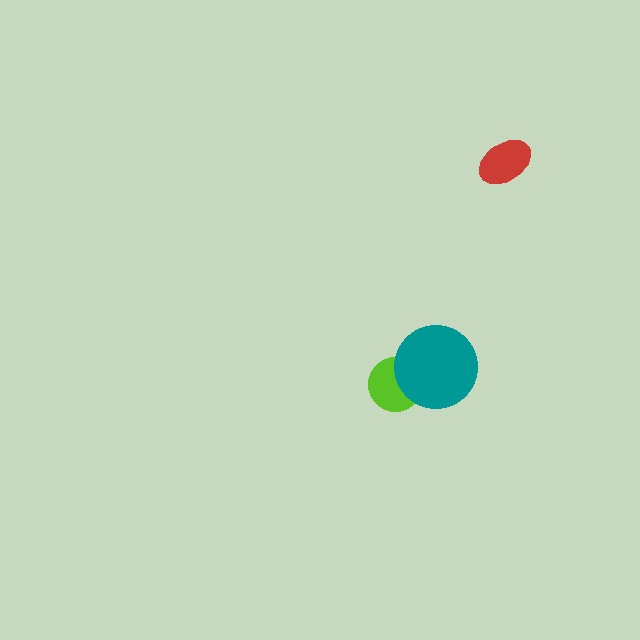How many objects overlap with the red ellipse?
0 objects overlap with the red ellipse.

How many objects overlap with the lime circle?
1 object overlaps with the lime circle.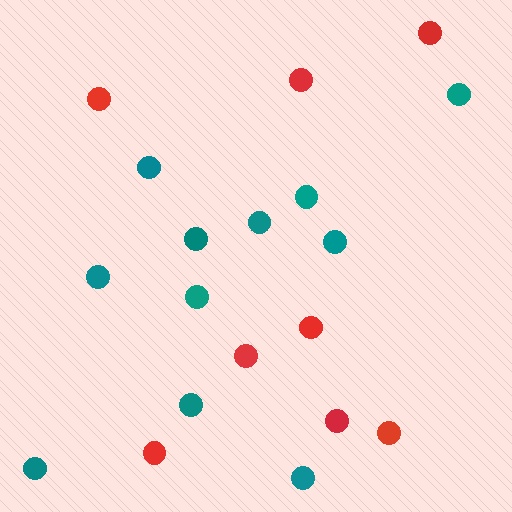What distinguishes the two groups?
There are 2 groups: one group of teal circles (11) and one group of red circles (8).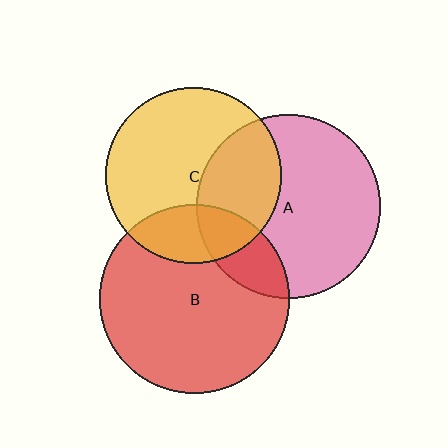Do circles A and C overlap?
Yes.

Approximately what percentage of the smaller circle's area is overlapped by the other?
Approximately 35%.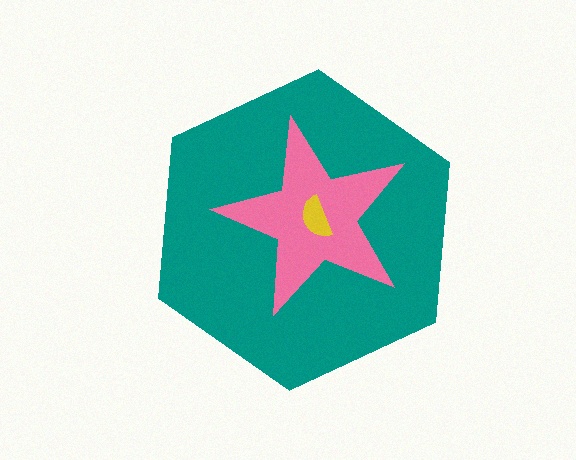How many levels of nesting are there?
3.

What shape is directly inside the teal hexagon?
The pink star.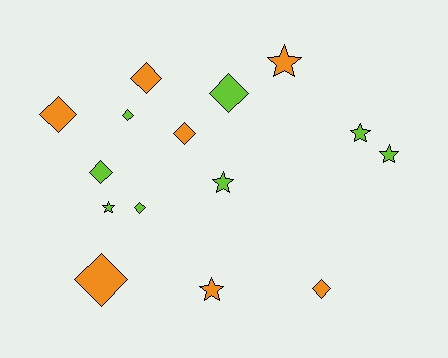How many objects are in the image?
There are 15 objects.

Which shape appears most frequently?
Diamond, with 9 objects.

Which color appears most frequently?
Lime, with 8 objects.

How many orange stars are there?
There are 2 orange stars.